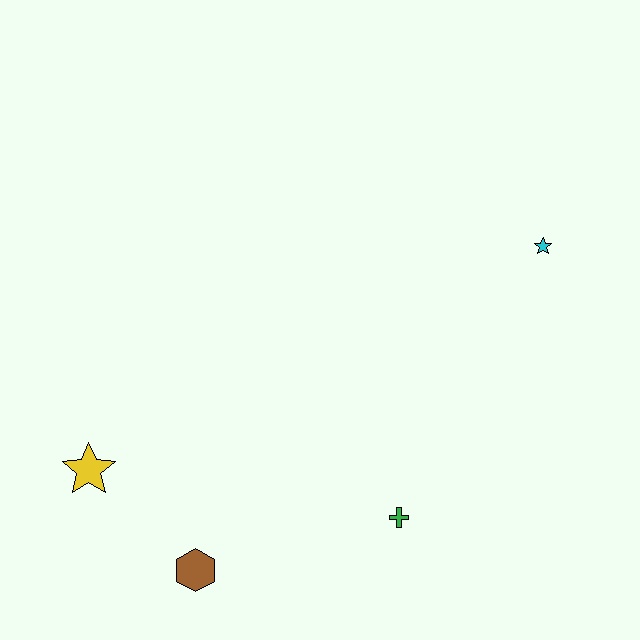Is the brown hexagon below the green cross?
Yes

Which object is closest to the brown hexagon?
The yellow star is closest to the brown hexagon.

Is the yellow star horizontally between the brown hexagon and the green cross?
No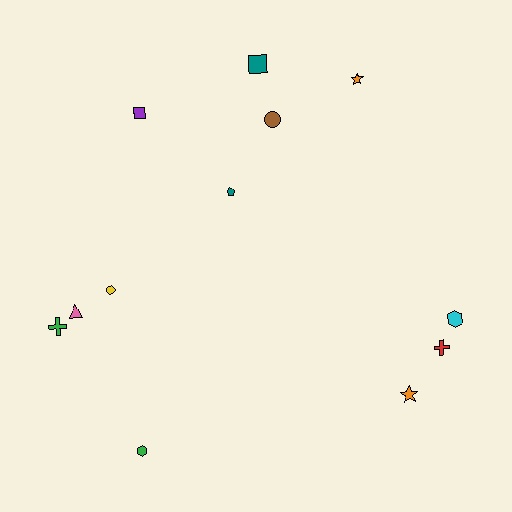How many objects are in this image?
There are 12 objects.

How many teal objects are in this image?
There are 2 teal objects.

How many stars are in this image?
There are 2 stars.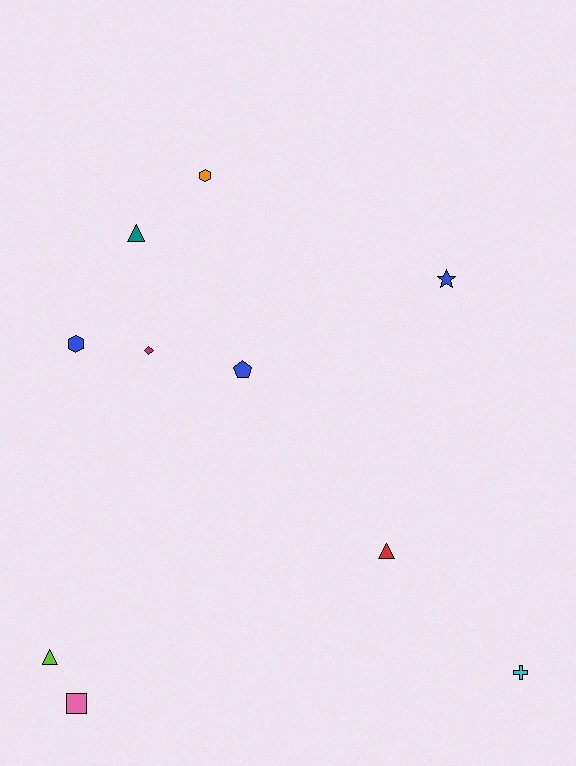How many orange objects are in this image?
There is 1 orange object.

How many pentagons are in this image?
There is 1 pentagon.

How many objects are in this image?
There are 10 objects.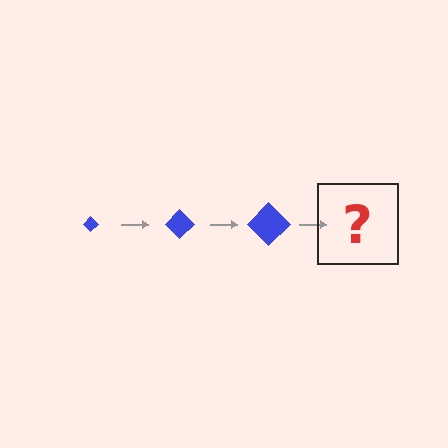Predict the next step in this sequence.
The next step is a blue diamond, larger than the previous one.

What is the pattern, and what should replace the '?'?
The pattern is that the diamond gets progressively larger each step. The '?' should be a blue diamond, larger than the previous one.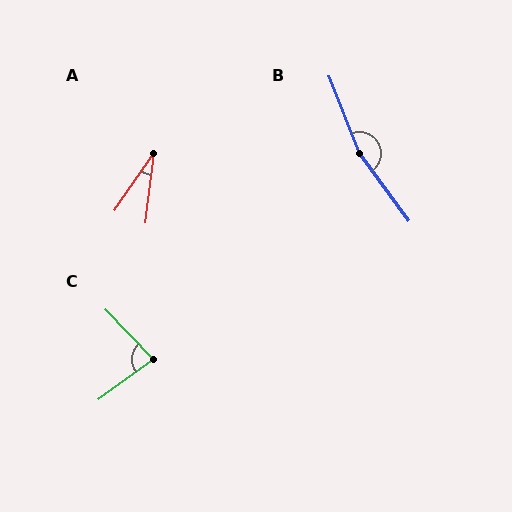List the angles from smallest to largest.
A (27°), C (82°), B (165°).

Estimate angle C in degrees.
Approximately 82 degrees.